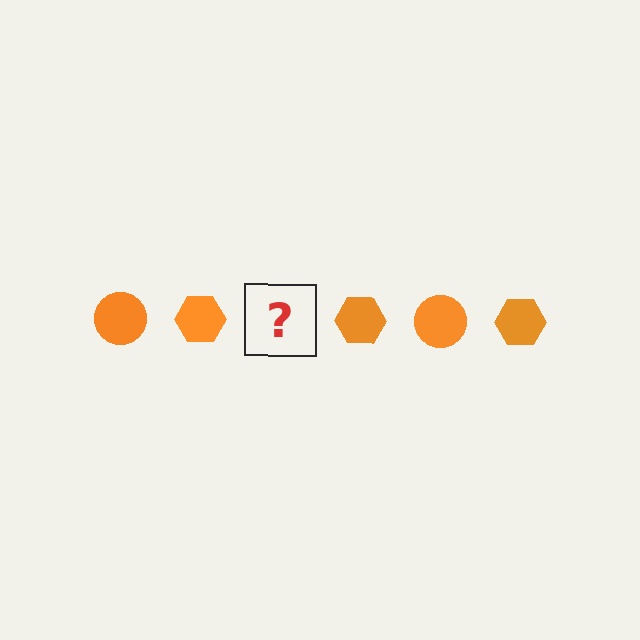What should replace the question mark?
The question mark should be replaced with an orange circle.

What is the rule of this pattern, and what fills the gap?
The rule is that the pattern cycles through circle, hexagon shapes in orange. The gap should be filled with an orange circle.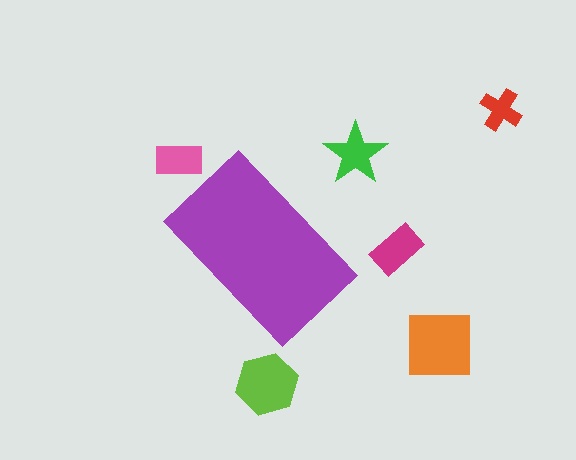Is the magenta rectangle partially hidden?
No, the magenta rectangle is fully visible.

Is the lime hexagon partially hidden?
No, the lime hexagon is fully visible.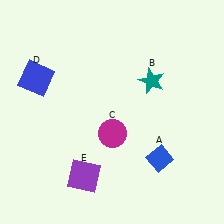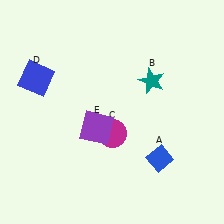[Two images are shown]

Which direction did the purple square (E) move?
The purple square (E) moved up.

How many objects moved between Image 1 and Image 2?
1 object moved between the two images.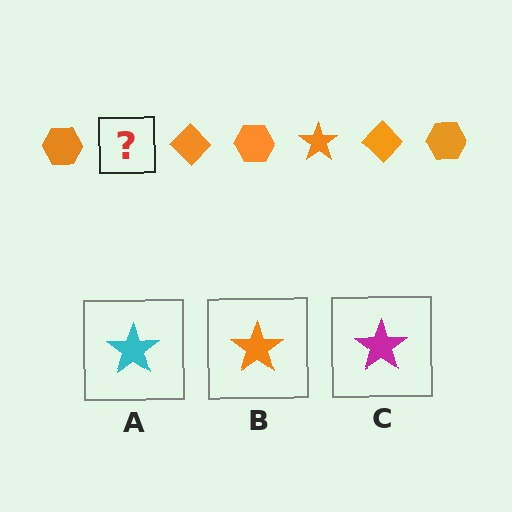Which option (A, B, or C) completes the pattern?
B.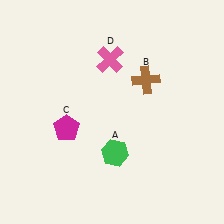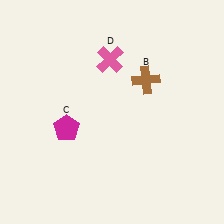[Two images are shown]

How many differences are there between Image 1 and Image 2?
There is 1 difference between the two images.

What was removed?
The green hexagon (A) was removed in Image 2.